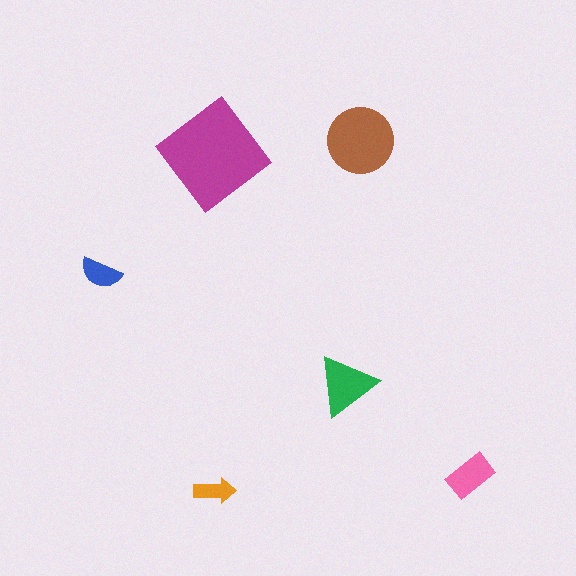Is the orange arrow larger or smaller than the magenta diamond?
Smaller.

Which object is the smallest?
The orange arrow.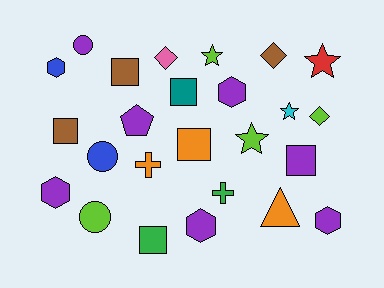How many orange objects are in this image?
There are 3 orange objects.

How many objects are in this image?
There are 25 objects.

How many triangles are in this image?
There is 1 triangle.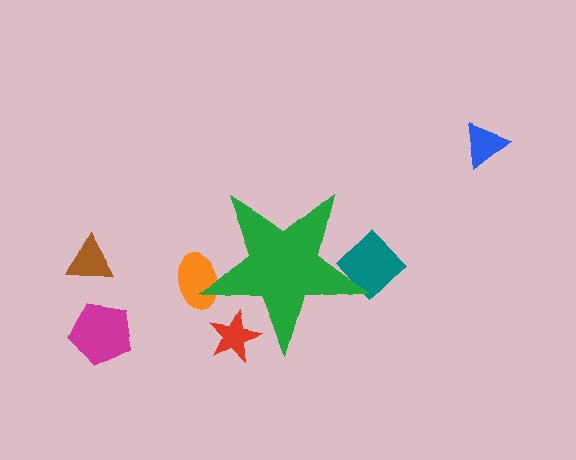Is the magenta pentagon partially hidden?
No, the magenta pentagon is fully visible.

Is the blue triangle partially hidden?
No, the blue triangle is fully visible.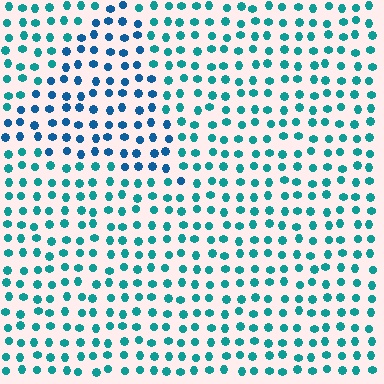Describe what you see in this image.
The image is filled with small teal elements in a uniform arrangement. A triangle-shaped region is visible where the elements are tinted to a slightly different hue, forming a subtle color boundary.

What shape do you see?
I see a triangle.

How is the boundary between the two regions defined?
The boundary is defined purely by a slight shift in hue (about 30 degrees). Spacing, size, and orientation are identical on both sides.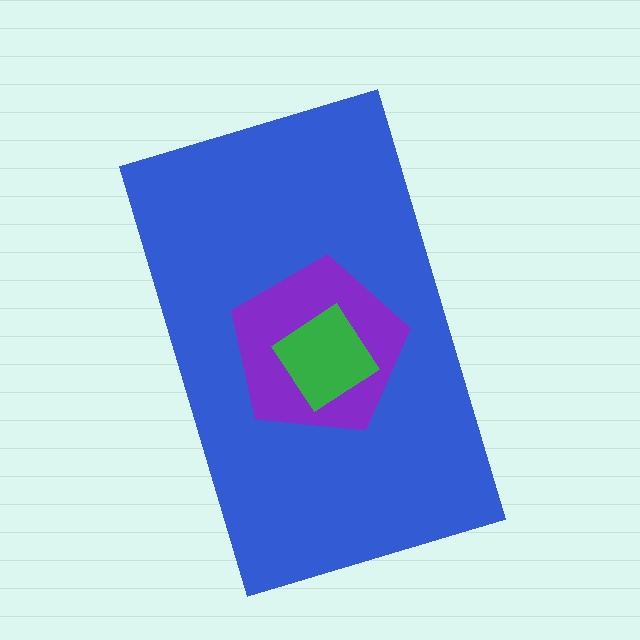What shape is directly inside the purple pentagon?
The green diamond.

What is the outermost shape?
The blue rectangle.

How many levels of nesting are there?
3.